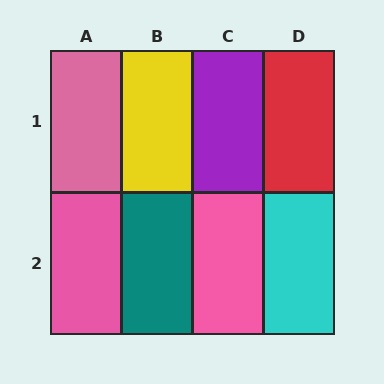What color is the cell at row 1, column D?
Red.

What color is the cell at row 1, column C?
Purple.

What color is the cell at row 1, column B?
Yellow.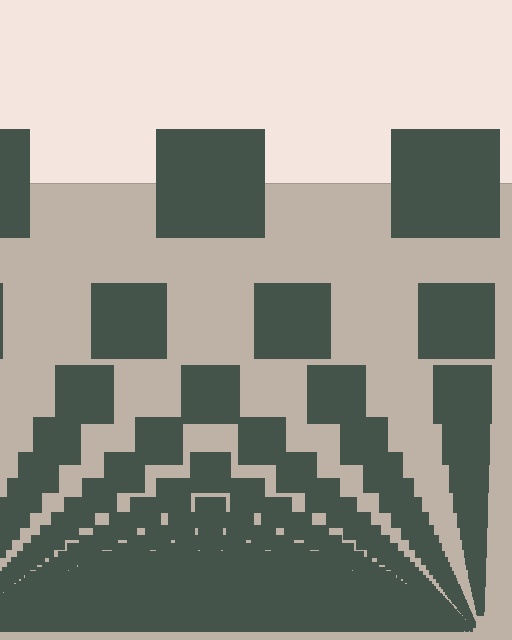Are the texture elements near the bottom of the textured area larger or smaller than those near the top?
Smaller. The gradient is inverted — elements near the bottom are smaller and denser.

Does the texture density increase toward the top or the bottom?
Density increases toward the bottom.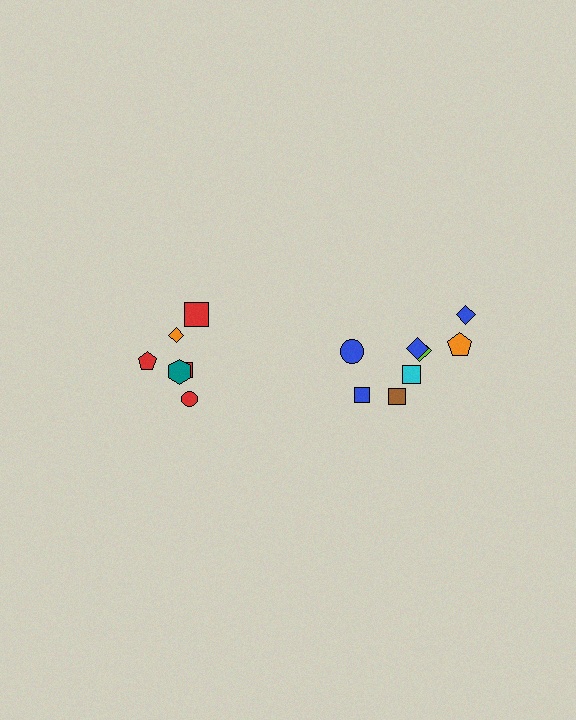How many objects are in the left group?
There are 6 objects.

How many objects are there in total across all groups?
There are 14 objects.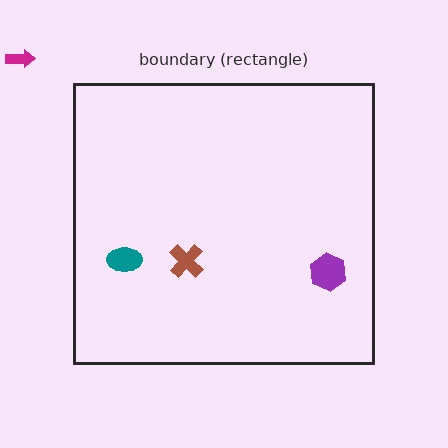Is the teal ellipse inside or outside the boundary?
Inside.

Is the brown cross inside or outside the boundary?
Inside.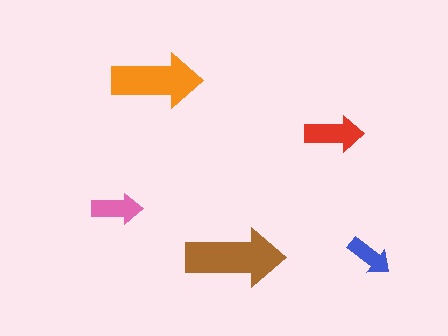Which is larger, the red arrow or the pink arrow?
The red one.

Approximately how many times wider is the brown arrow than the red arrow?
About 1.5 times wider.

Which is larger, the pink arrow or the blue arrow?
The pink one.